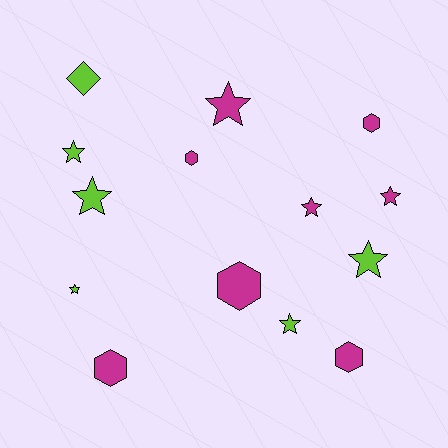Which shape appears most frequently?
Star, with 8 objects.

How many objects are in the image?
There are 14 objects.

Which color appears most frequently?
Magenta, with 8 objects.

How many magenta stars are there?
There are 3 magenta stars.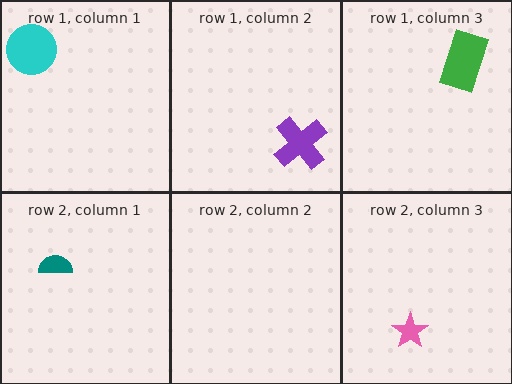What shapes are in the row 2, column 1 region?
The teal semicircle.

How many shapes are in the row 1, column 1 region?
1.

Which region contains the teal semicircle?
The row 2, column 1 region.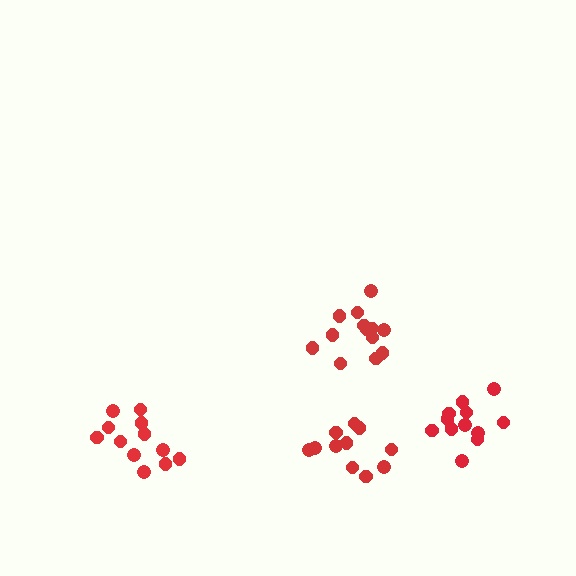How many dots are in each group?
Group 1: 13 dots, Group 2: 11 dots, Group 3: 12 dots, Group 4: 12 dots (48 total).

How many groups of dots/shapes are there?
There are 4 groups.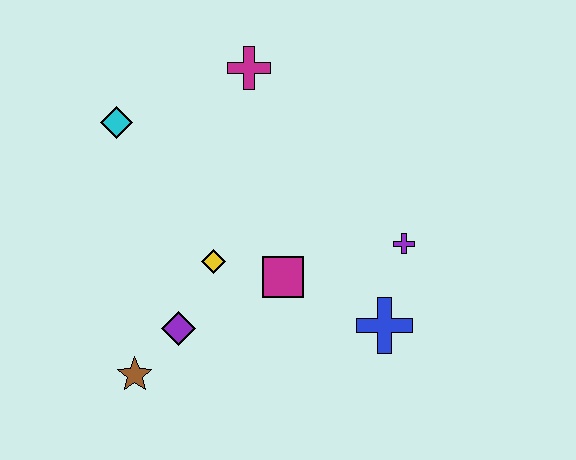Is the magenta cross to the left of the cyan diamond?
No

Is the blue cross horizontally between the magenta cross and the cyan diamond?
No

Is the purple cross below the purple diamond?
No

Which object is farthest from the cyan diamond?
The blue cross is farthest from the cyan diamond.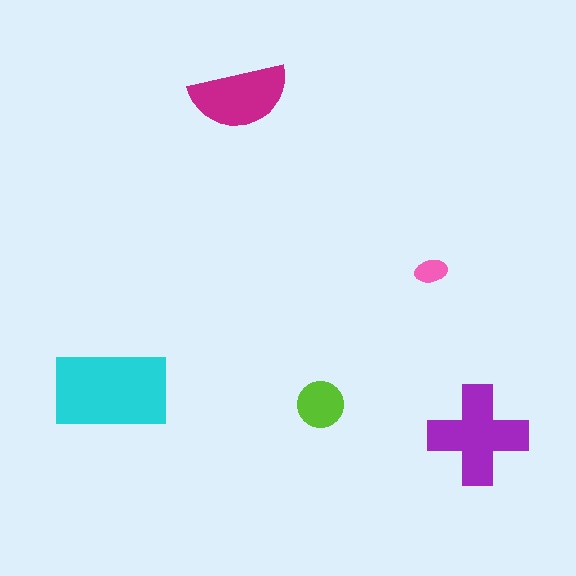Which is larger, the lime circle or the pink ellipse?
The lime circle.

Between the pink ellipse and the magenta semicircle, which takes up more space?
The magenta semicircle.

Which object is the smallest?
The pink ellipse.